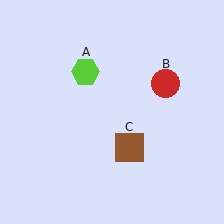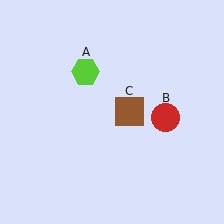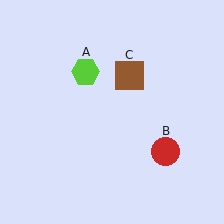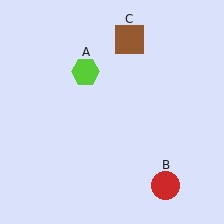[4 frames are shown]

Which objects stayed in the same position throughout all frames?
Lime hexagon (object A) remained stationary.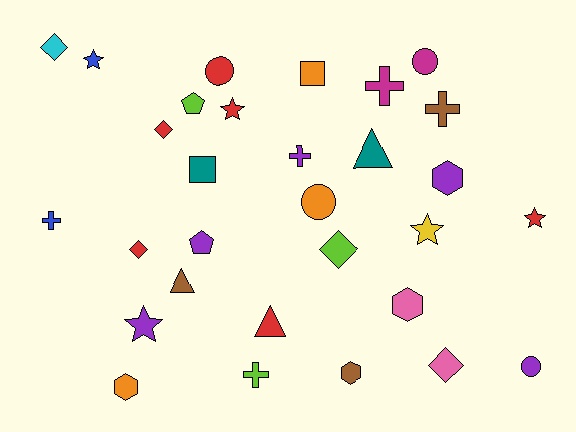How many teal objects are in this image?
There are 2 teal objects.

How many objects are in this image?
There are 30 objects.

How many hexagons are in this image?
There are 4 hexagons.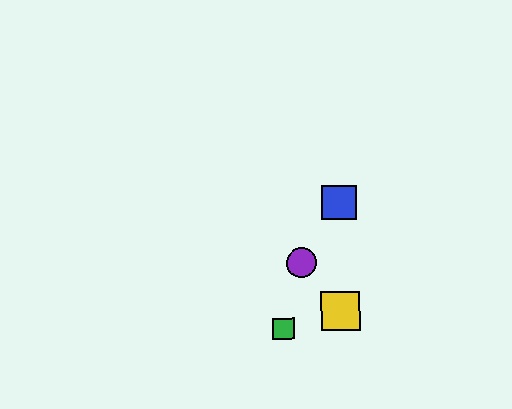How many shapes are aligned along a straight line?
3 shapes (the red square, the yellow square, the purple circle) are aligned along a straight line.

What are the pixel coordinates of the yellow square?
The yellow square is at (340, 311).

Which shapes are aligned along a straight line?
The red square, the yellow square, the purple circle are aligned along a straight line.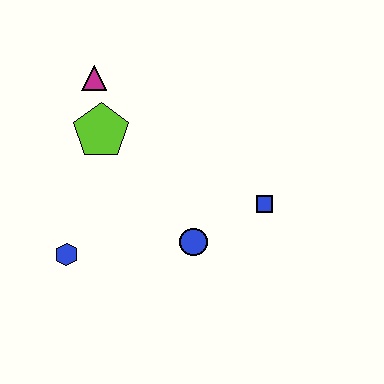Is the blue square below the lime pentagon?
Yes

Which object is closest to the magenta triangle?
The lime pentagon is closest to the magenta triangle.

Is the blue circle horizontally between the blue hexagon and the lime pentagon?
No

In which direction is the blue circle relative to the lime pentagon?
The blue circle is below the lime pentagon.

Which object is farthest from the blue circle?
The magenta triangle is farthest from the blue circle.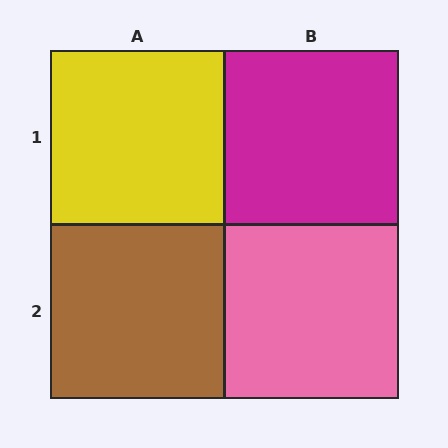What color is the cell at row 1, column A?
Yellow.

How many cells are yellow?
1 cell is yellow.